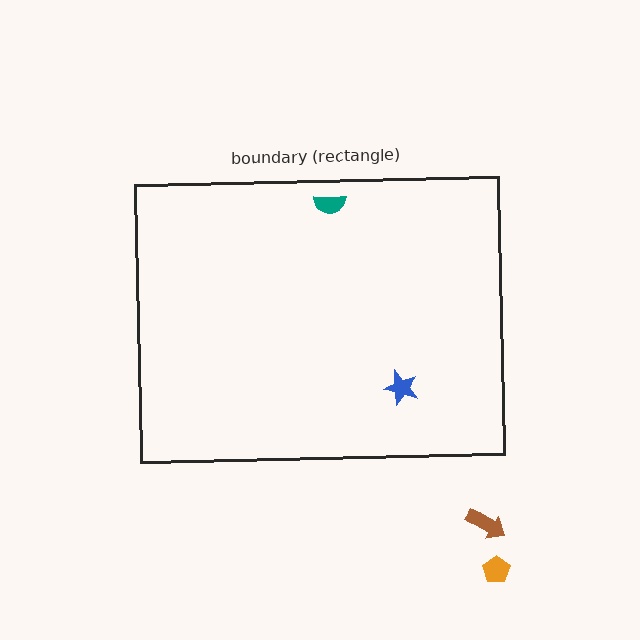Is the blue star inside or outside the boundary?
Inside.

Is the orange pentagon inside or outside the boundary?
Outside.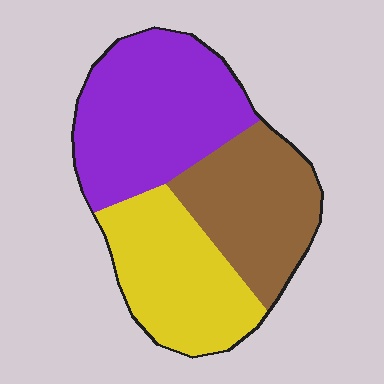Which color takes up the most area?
Purple, at roughly 40%.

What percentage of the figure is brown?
Brown covers about 30% of the figure.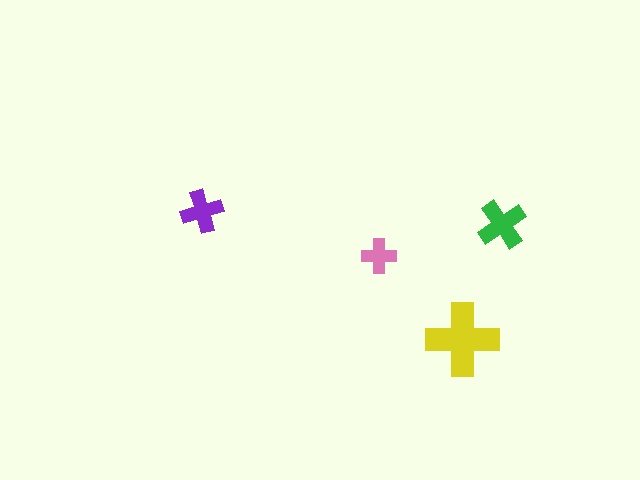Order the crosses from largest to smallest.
the yellow one, the green one, the purple one, the pink one.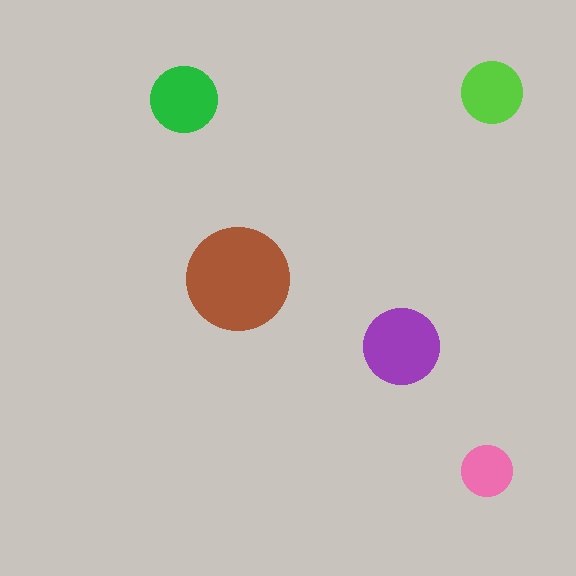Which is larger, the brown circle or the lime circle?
The brown one.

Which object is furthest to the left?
The green circle is leftmost.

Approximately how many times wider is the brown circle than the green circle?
About 1.5 times wider.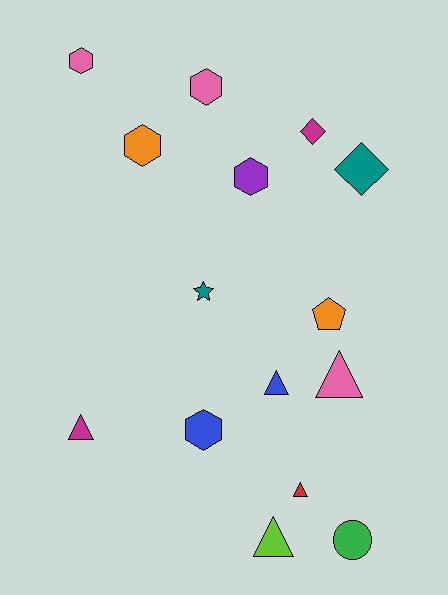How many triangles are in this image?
There are 5 triangles.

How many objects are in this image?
There are 15 objects.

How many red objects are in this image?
There is 1 red object.